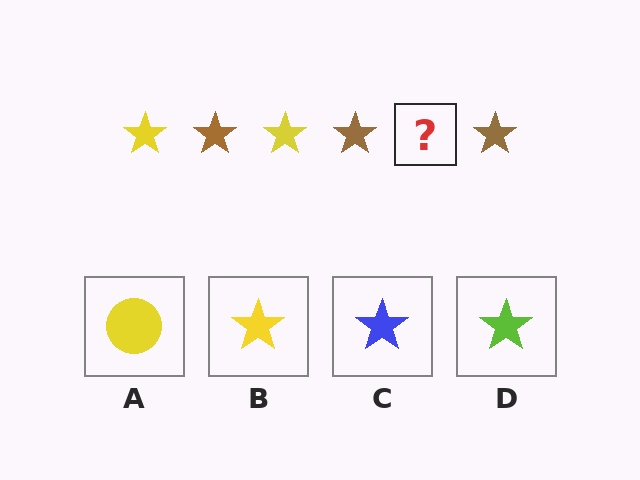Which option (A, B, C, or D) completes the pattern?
B.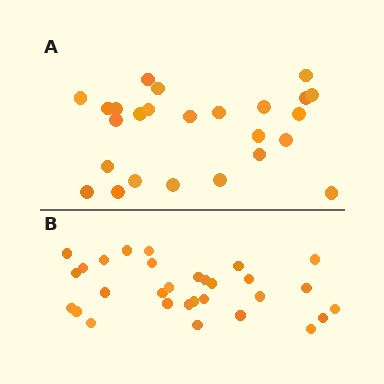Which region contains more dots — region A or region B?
Region B (the bottom region) has more dots.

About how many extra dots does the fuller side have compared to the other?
Region B has about 5 more dots than region A.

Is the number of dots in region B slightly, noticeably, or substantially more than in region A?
Region B has only slightly more — the two regions are fairly close. The ratio is roughly 1.2 to 1.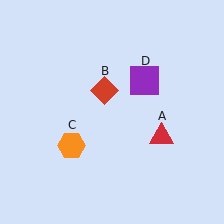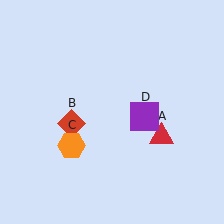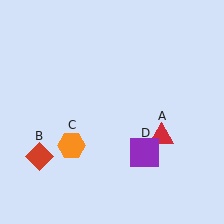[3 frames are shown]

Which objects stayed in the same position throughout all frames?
Red triangle (object A) and orange hexagon (object C) remained stationary.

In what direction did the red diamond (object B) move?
The red diamond (object B) moved down and to the left.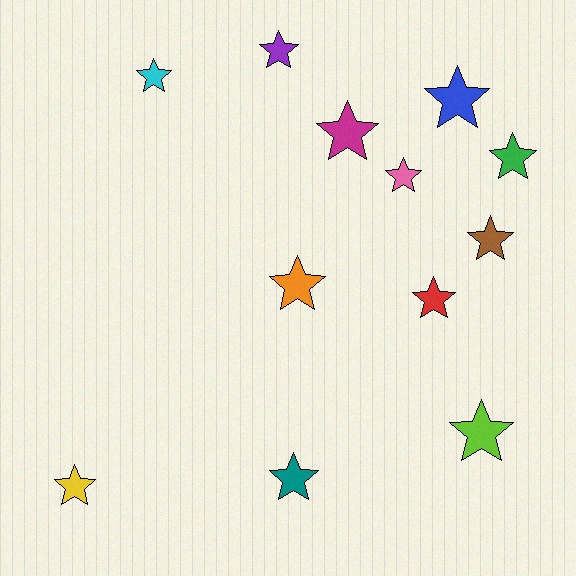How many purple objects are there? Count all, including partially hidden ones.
There is 1 purple object.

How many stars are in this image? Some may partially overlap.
There are 12 stars.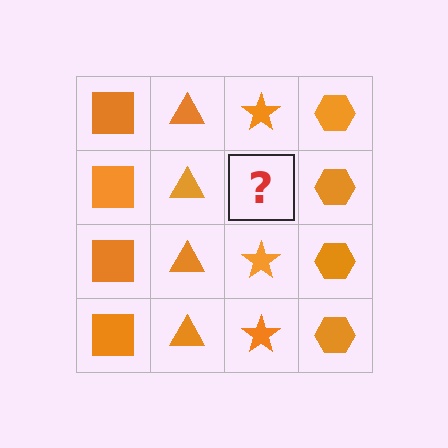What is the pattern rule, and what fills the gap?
The rule is that each column has a consistent shape. The gap should be filled with an orange star.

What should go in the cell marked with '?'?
The missing cell should contain an orange star.